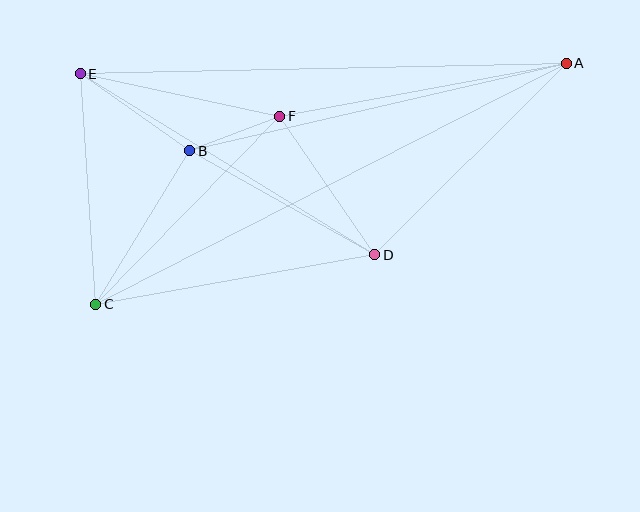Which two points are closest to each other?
Points B and F are closest to each other.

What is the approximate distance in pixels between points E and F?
The distance between E and F is approximately 204 pixels.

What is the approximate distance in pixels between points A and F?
The distance between A and F is approximately 291 pixels.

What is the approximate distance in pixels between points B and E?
The distance between B and E is approximately 134 pixels.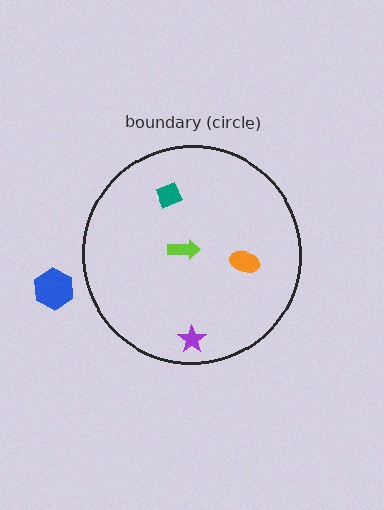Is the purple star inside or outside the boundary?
Inside.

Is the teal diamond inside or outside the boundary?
Inside.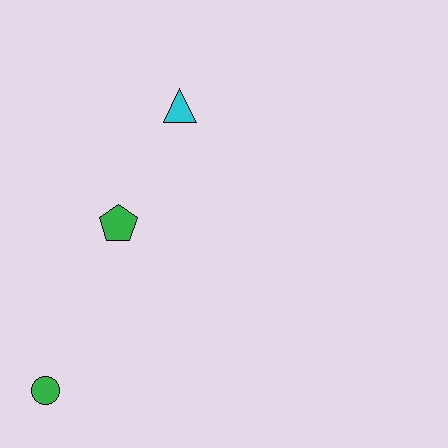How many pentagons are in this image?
There is 1 pentagon.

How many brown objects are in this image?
There are no brown objects.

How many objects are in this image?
There are 3 objects.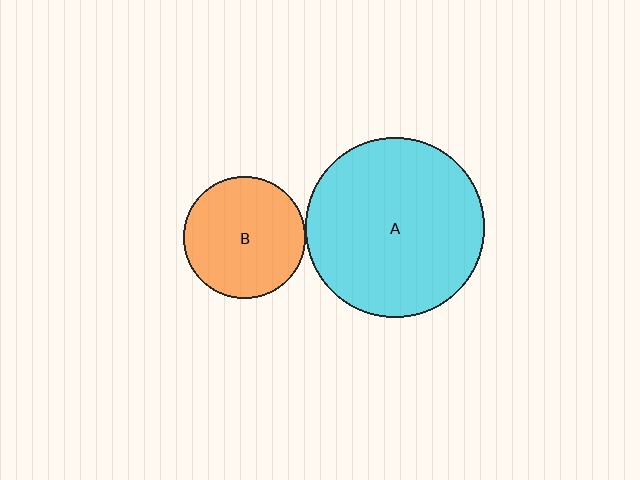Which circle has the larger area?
Circle A (cyan).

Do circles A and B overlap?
Yes.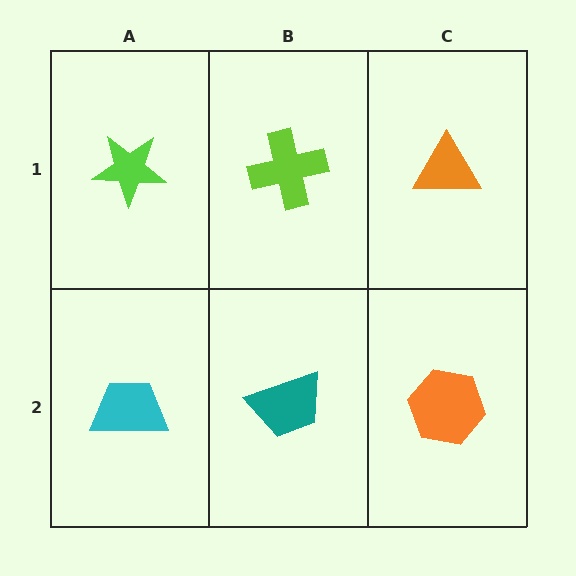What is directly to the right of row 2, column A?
A teal trapezoid.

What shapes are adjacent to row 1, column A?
A cyan trapezoid (row 2, column A), a lime cross (row 1, column B).